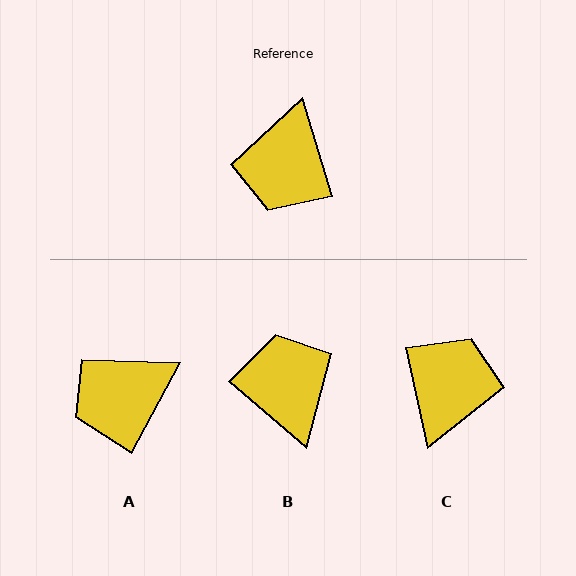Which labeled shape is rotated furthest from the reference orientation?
C, about 175 degrees away.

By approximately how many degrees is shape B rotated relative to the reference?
Approximately 148 degrees clockwise.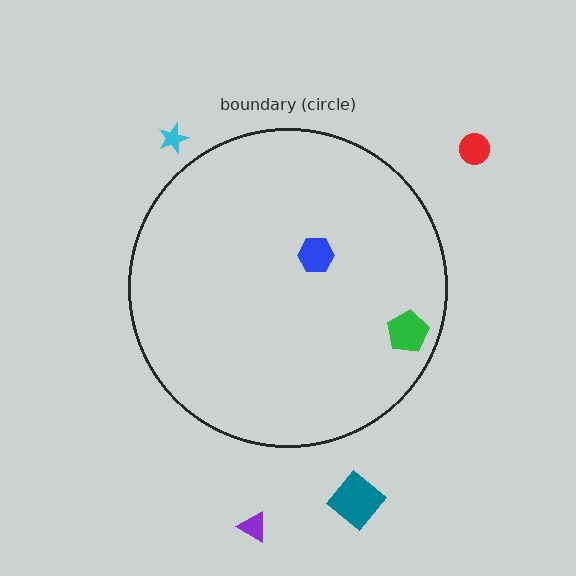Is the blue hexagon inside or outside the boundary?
Inside.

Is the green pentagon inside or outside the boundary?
Inside.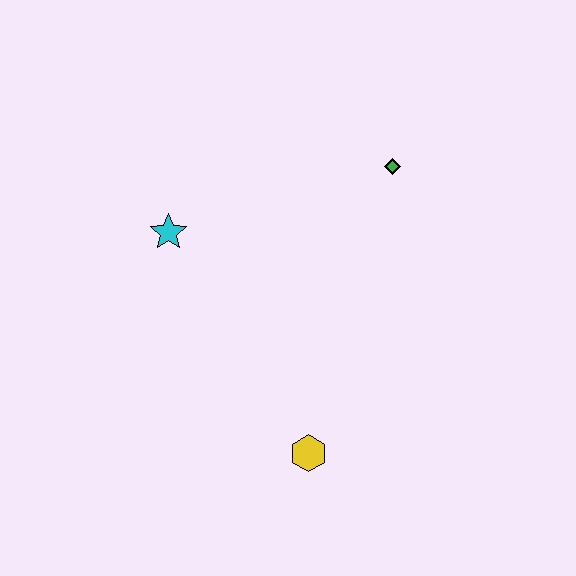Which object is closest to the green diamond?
The cyan star is closest to the green diamond.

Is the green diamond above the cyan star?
Yes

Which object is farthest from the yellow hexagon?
The green diamond is farthest from the yellow hexagon.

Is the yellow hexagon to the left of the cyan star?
No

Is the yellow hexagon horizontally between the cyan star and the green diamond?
Yes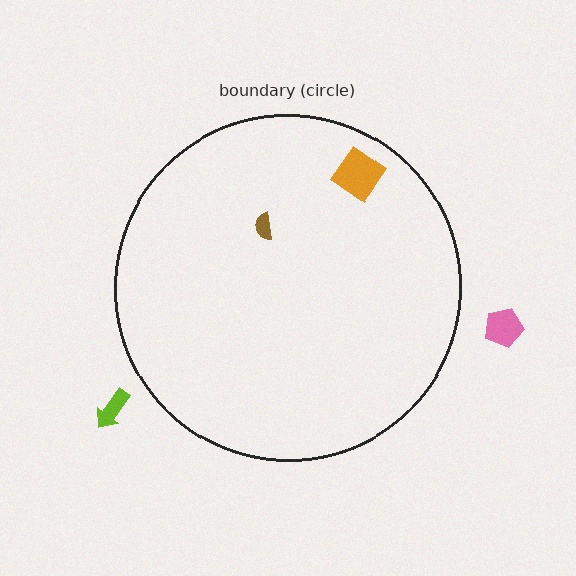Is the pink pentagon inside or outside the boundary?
Outside.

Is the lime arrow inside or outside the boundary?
Outside.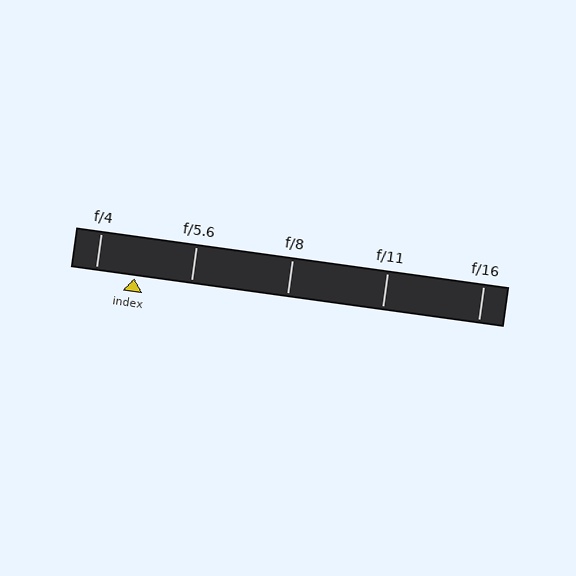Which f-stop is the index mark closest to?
The index mark is closest to f/4.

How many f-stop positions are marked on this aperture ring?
There are 5 f-stop positions marked.